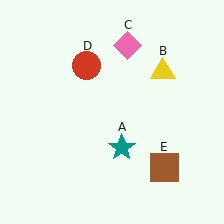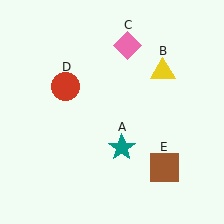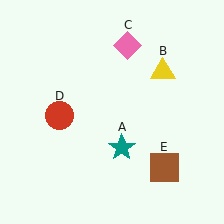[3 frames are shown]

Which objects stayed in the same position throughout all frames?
Teal star (object A) and yellow triangle (object B) and pink diamond (object C) and brown square (object E) remained stationary.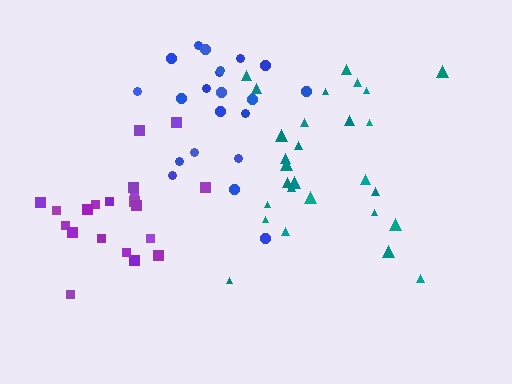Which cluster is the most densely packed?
Blue.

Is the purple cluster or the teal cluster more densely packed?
Purple.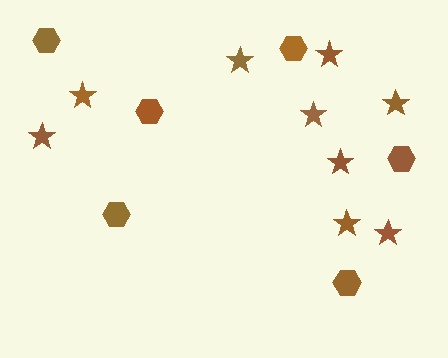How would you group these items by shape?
There are 2 groups: one group of stars (9) and one group of hexagons (6).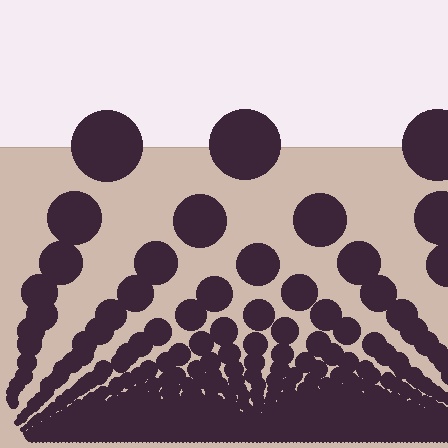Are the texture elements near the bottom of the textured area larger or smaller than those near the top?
Smaller. The gradient is inverted — elements near the bottom are smaller and denser.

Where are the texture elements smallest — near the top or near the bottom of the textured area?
Near the bottom.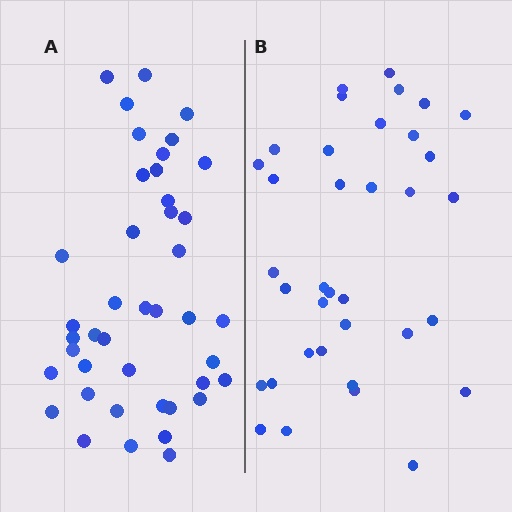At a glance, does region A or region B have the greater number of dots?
Region A (the left region) has more dots.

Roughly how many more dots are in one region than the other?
Region A has about 6 more dots than region B.